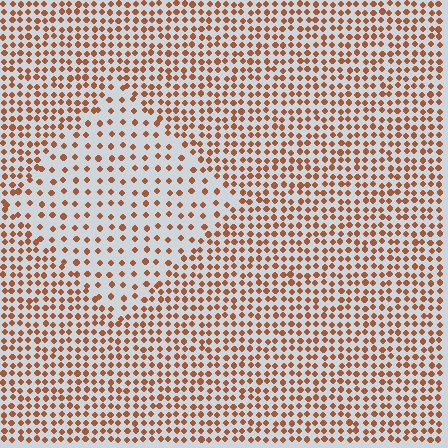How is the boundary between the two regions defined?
The boundary is defined by a change in element density (approximately 2.0x ratio). All elements are the same color, size, and shape.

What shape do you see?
I see a diamond.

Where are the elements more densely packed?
The elements are more densely packed outside the diamond boundary.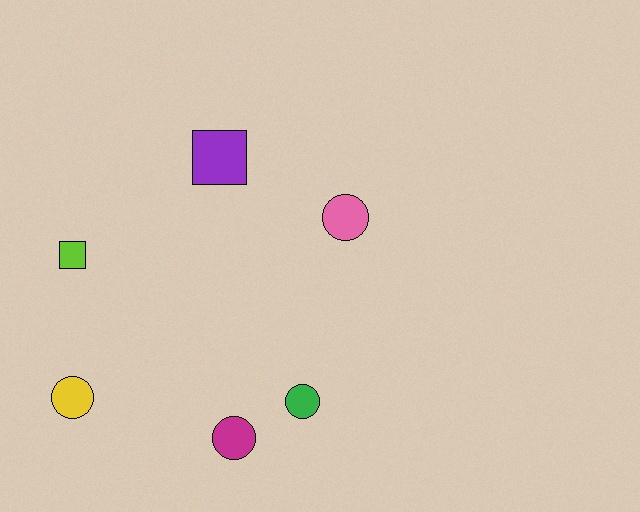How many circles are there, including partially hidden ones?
There are 4 circles.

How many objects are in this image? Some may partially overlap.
There are 6 objects.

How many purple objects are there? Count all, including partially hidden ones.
There is 1 purple object.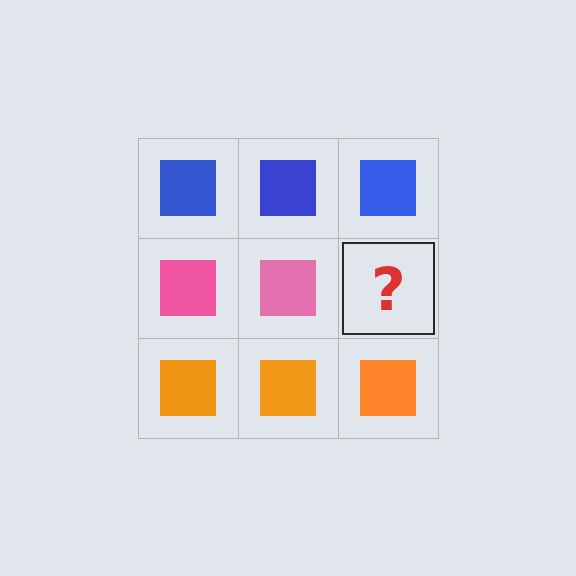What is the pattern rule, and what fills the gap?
The rule is that each row has a consistent color. The gap should be filled with a pink square.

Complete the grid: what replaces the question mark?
The question mark should be replaced with a pink square.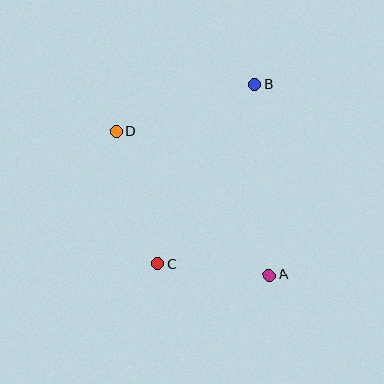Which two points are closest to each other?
Points A and C are closest to each other.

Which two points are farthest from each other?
Points A and D are farthest from each other.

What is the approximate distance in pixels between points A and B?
The distance between A and B is approximately 191 pixels.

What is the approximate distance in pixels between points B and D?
The distance between B and D is approximately 146 pixels.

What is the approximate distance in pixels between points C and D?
The distance between C and D is approximately 139 pixels.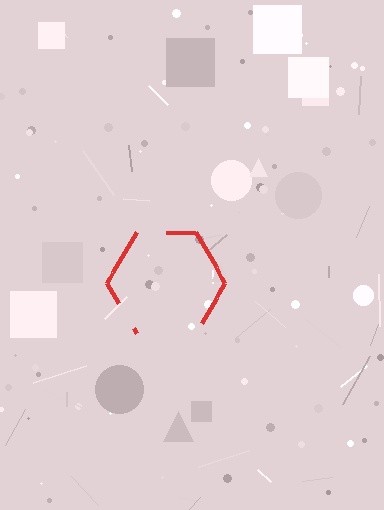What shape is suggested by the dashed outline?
The dashed outline suggests a hexagon.